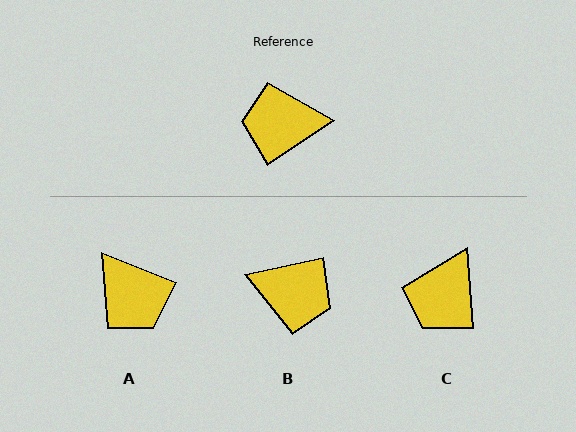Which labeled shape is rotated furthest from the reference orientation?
B, about 158 degrees away.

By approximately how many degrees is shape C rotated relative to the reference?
Approximately 60 degrees counter-clockwise.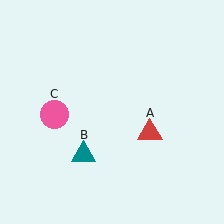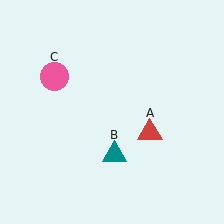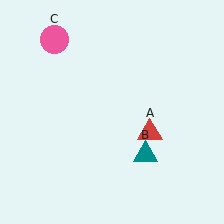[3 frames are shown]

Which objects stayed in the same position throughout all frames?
Red triangle (object A) remained stationary.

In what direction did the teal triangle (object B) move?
The teal triangle (object B) moved right.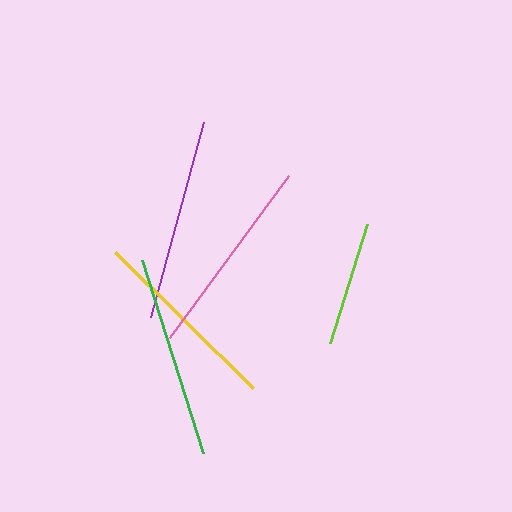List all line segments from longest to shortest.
From longest to shortest: green, purple, pink, yellow, lime.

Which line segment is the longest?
The green line is the longest at approximately 203 pixels.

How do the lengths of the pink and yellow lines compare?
The pink and yellow lines are approximately the same length.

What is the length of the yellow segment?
The yellow segment is approximately 195 pixels long.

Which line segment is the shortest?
The lime line is the shortest at approximately 126 pixels.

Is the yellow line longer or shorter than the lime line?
The yellow line is longer than the lime line.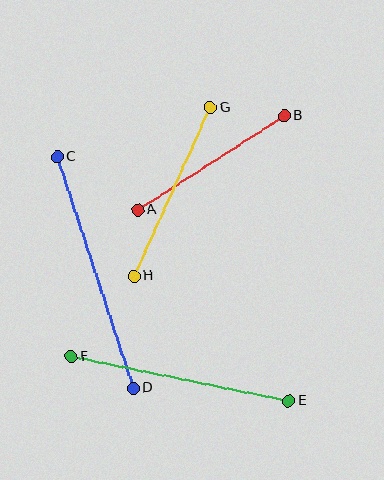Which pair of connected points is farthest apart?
Points C and D are farthest apart.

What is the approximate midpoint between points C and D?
The midpoint is at approximately (95, 272) pixels.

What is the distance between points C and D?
The distance is approximately 244 pixels.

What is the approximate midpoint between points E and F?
The midpoint is at approximately (180, 379) pixels.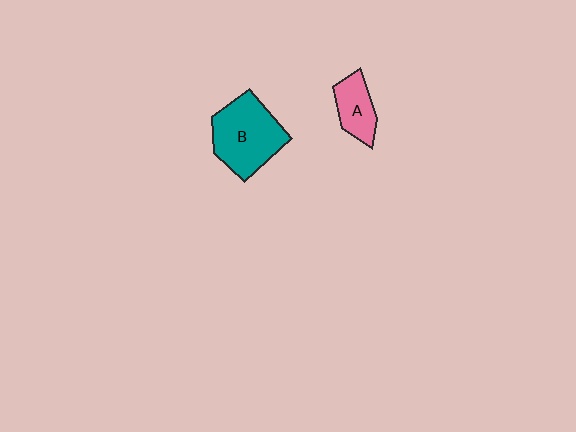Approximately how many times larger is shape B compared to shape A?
Approximately 2.0 times.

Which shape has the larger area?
Shape B (teal).